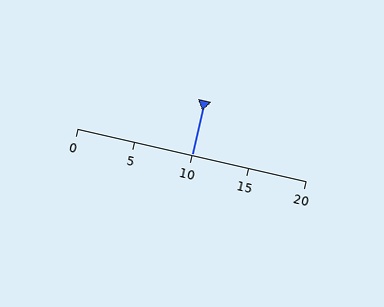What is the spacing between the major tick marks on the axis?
The major ticks are spaced 5 apart.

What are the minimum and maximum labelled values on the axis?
The axis runs from 0 to 20.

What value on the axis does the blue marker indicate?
The marker indicates approximately 10.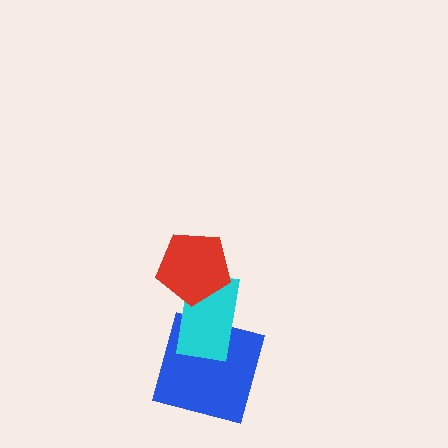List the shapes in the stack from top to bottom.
From top to bottom: the red pentagon, the cyan rectangle, the blue square.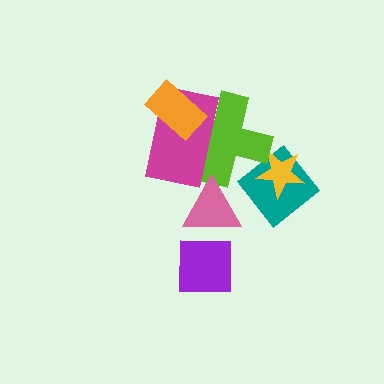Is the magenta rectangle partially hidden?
Yes, it is partially covered by another shape.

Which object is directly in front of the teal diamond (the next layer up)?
The yellow star is directly in front of the teal diamond.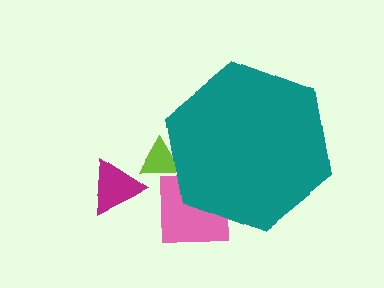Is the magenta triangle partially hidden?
No, the magenta triangle is fully visible.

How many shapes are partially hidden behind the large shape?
2 shapes are partially hidden.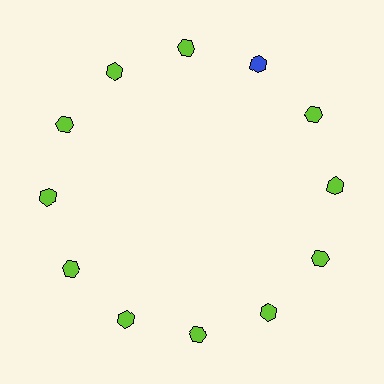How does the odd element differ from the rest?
It has a different color: blue instead of lime.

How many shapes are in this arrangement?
There are 12 shapes arranged in a ring pattern.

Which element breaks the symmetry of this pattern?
The blue hexagon at roughly the 1 o'clock position breaks the symmetry. All other shapes are lime hexagons.